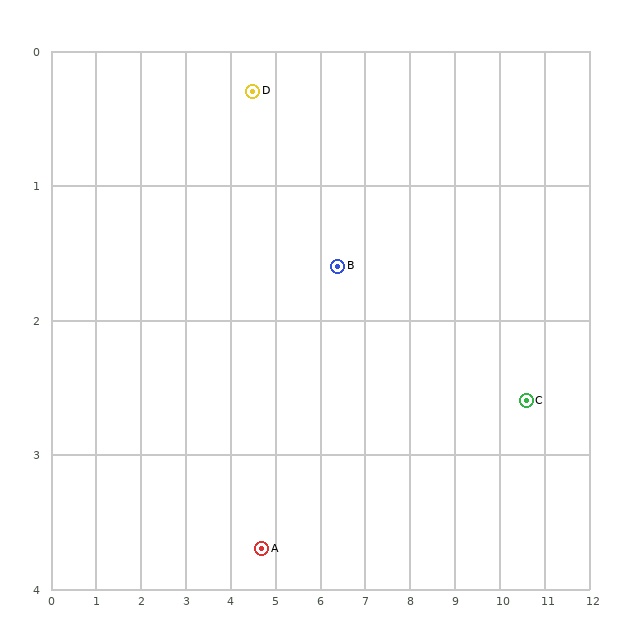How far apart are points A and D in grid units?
Points A and D are about 3.4 grid units apart.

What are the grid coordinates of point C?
Point C is at approximately (10.6, 2.6).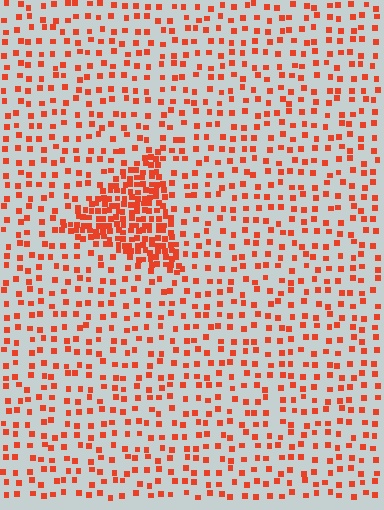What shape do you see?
I see a triangle.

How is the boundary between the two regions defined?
The boundary is defined by a change in element density (approximately 3.2x ratio). All elements are the same color, size, and shape.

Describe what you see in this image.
The image contains small red elements arranged at two different densities. A triangle-shaped region is visible where the elements are more densely packed than the surrounding area.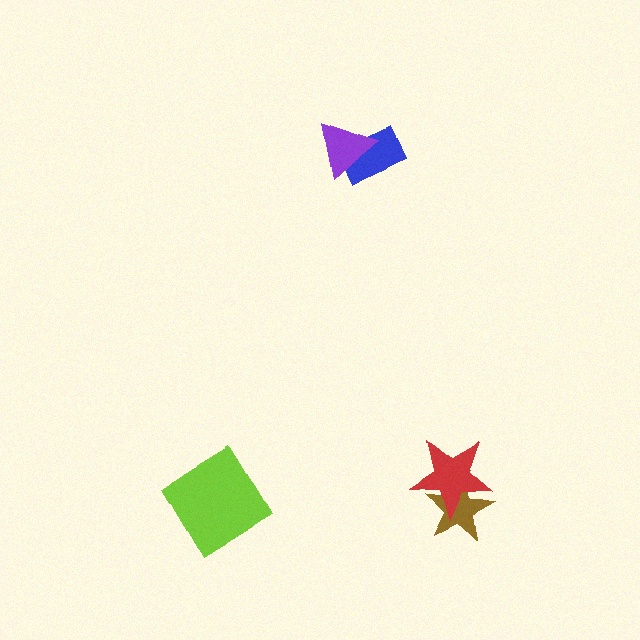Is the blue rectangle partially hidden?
Yes, it is partially covered by another shape.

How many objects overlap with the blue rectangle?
1 object overlaps with the blue rectangle.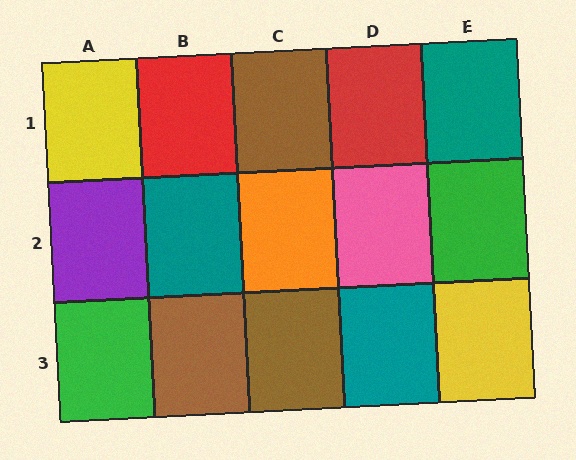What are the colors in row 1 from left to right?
Yellow, red, brown, red, teal.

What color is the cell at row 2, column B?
Teal.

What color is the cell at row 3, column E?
Yellow.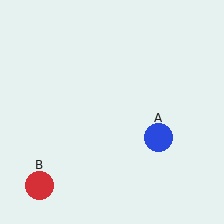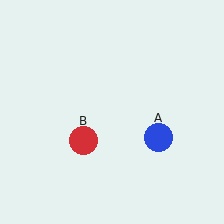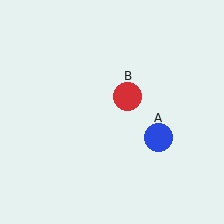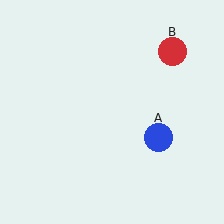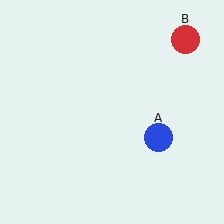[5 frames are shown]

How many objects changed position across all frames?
1 object changed position: red circle (object B).